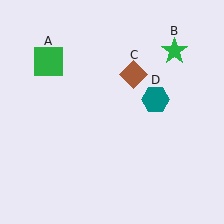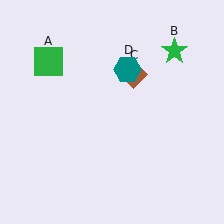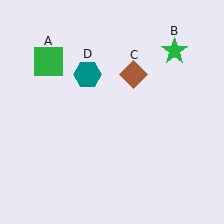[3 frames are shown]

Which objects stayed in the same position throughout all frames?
Green square (object A) and green star (object B) and brown diamond (object C) remained stationary.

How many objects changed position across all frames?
1 object changed position: teal hexagon (object D).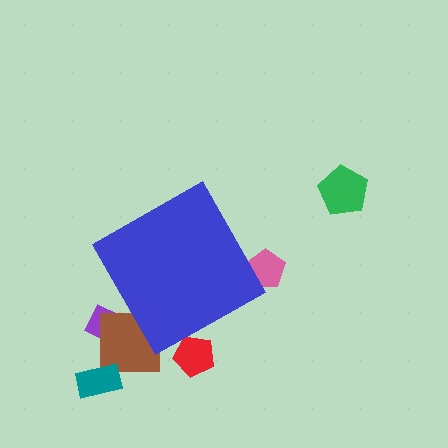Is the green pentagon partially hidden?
No, the green pentagon is fully visible.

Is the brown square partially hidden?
Yes, the brown square is partially hidden behind the blue diamond.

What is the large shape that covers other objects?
A blue diamond.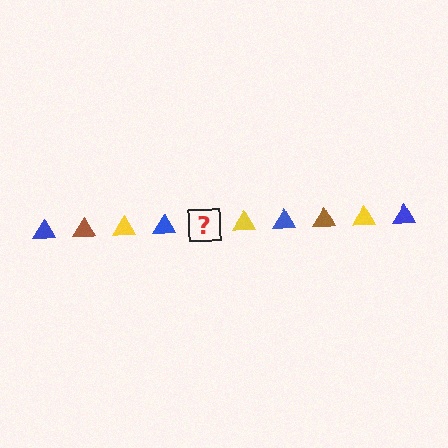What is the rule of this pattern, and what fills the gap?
The rule is that the pattern cycles through blue, brown, yellow triangles. The gap should be filled with a brown triangle.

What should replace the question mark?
The question mark should be replaced with a brown triangle.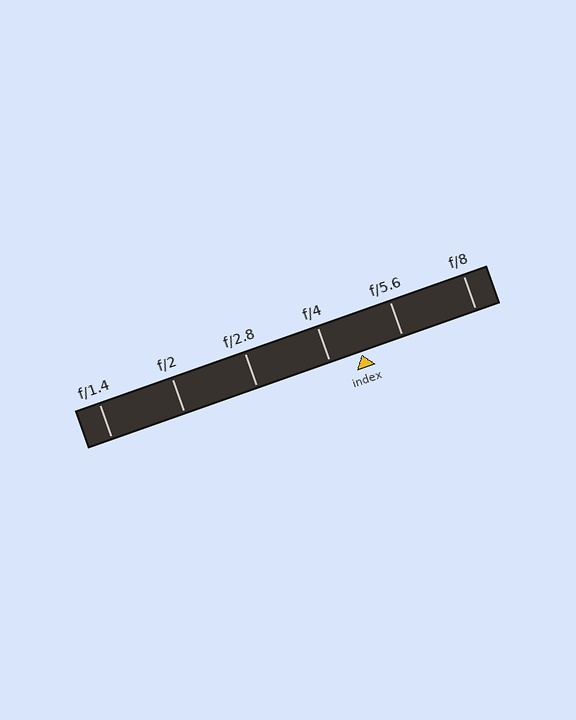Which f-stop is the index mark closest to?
The index mark is closest to f/4.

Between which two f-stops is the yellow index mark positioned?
The index mark is between f/4 and f/5.6.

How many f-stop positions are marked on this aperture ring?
There are 6 f-stop positions marked.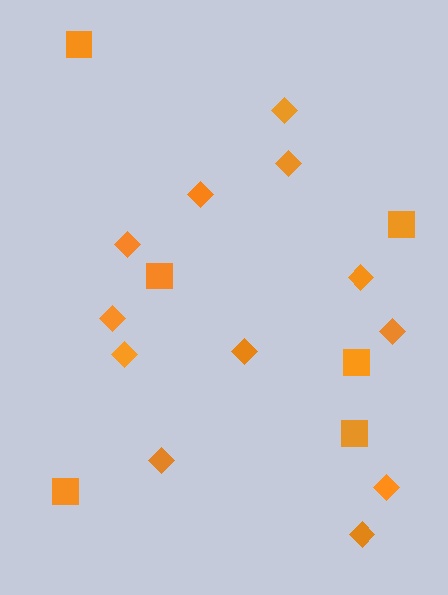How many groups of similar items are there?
There are 2 groups: one group of squares (6) and one group of diamonds (12).